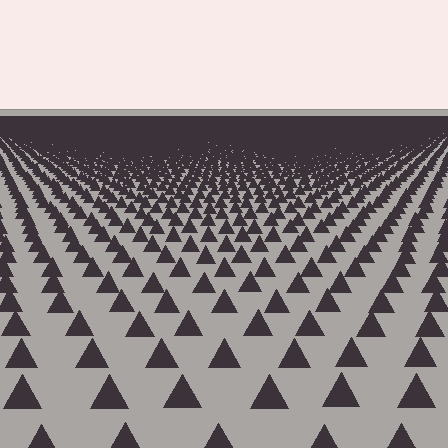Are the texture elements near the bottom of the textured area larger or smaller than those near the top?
Larger. Near the bottom, elements are closer to the viewer and appear at a bigger on-screen size.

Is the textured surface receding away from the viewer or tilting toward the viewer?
The surface is receding away from the viewer. Texture elements get smaller and denser toward the top.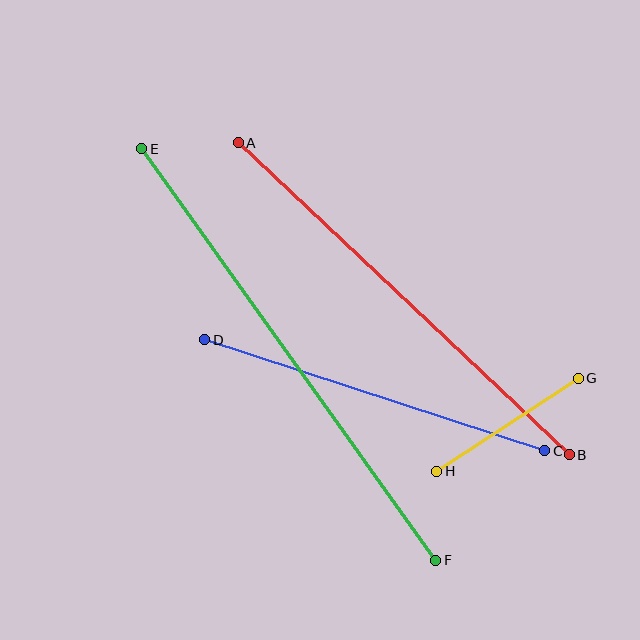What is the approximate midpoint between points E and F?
The midpoint is at approximately (289, 354) pixels.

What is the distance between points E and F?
The distance is approximately 506 pixels.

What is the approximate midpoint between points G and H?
The midpoint is at approximately (507, 425) pixels.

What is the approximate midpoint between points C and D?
The midpoint is at approximately (375, 395) pixels.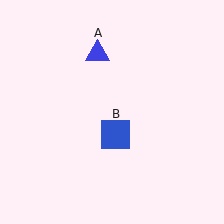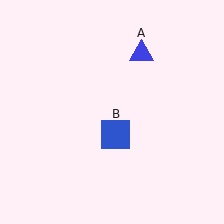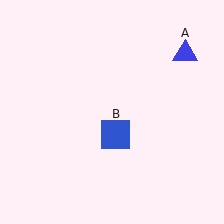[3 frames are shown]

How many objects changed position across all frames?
1 object changed position: blue triangle (object A).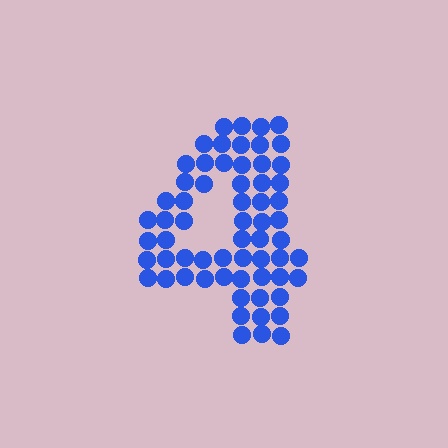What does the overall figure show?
The overall figure shows the digit 4.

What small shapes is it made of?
It is made of small circles.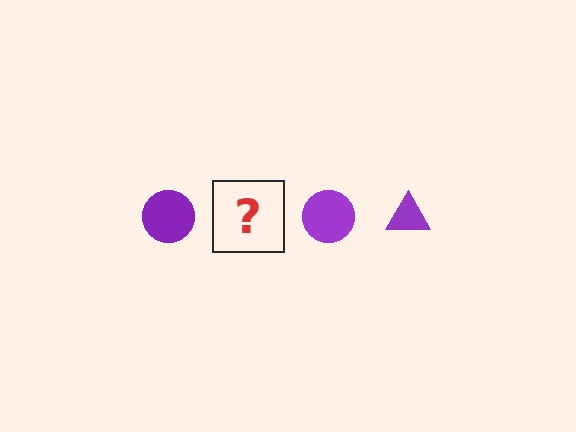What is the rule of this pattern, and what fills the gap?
The rule is that the pattern cycles through circle, triangle shapes in purple. The gap should be filled with a purple triangle.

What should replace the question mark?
The question mark should be replaced with a purple triangle.